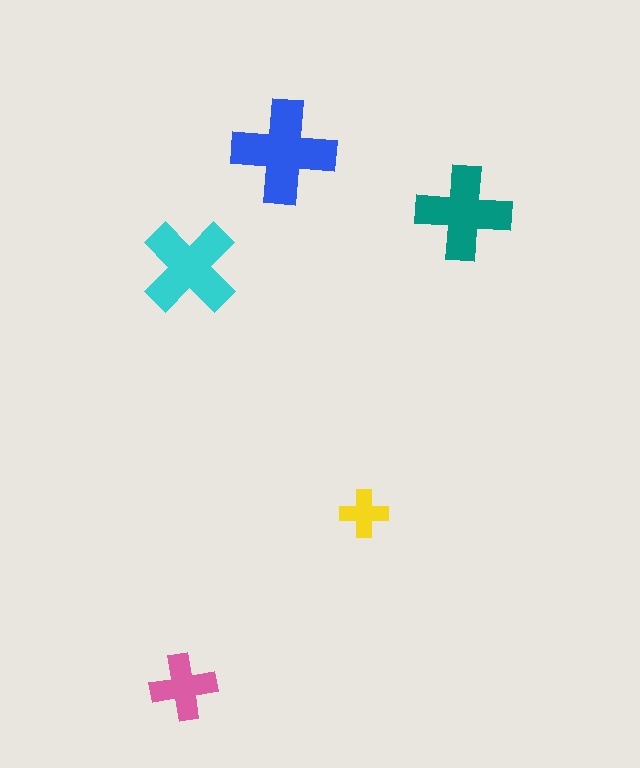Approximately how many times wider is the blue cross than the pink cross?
About 1.5 times wider.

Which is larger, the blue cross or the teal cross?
The blue one.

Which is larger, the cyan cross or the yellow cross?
The cyan one.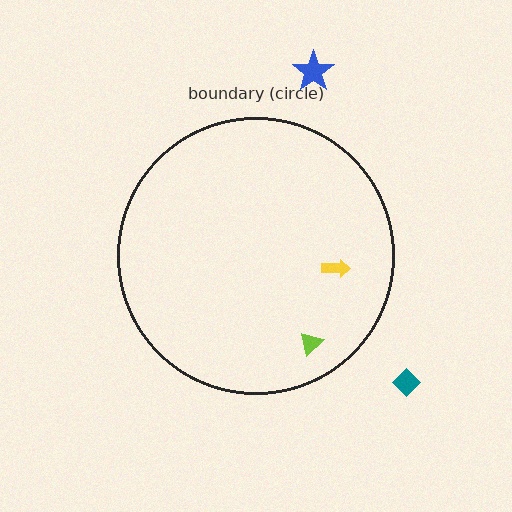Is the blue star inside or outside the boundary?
Outside.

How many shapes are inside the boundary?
2 inside, 2 outside.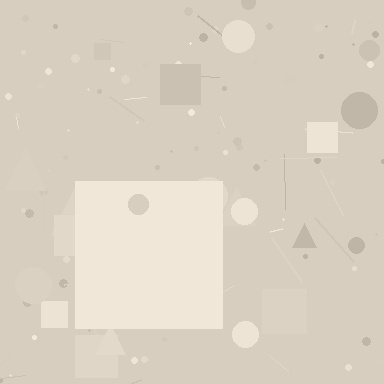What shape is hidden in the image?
A square is hidden in the image.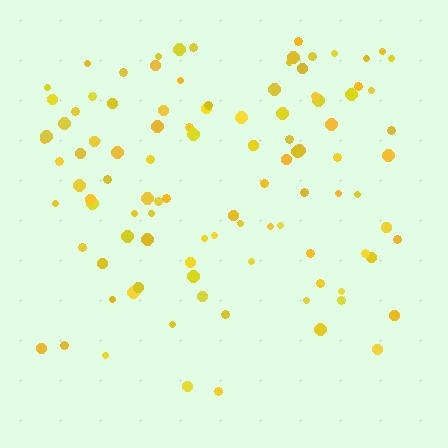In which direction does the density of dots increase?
From bottom to top, with the top side densest.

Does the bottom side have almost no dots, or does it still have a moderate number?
Still a moderate number, just noticeably fewer than the top.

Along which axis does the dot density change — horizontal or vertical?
Vertical.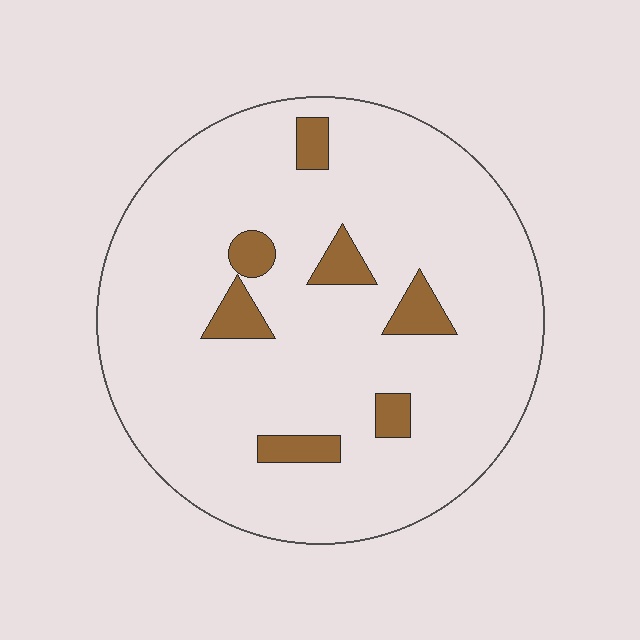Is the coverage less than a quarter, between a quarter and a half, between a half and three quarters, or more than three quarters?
Less than a quarter.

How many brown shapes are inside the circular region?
7.